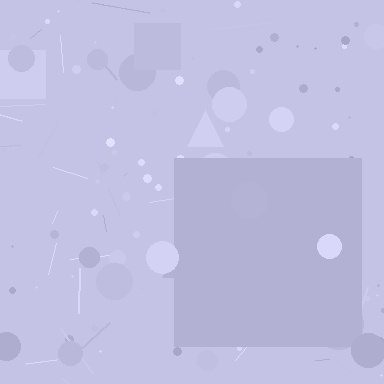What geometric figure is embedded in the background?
A square is embedded in the background.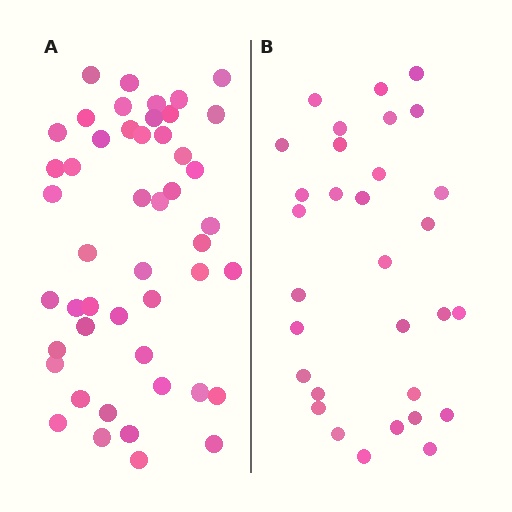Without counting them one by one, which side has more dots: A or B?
Region A (the left region) has more dots.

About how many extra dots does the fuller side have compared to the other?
Region A has approximately 15 more dots than region B.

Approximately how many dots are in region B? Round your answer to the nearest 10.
About 30 dots. (The exact count is 31, which rounds to 30.)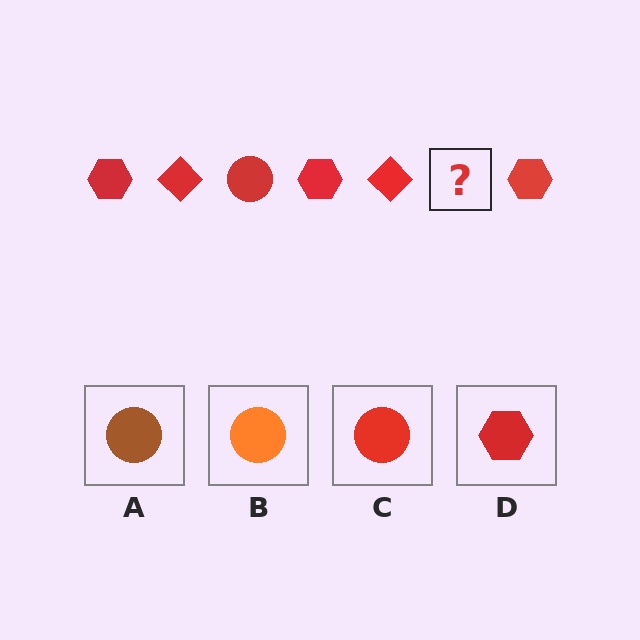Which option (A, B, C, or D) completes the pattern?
C.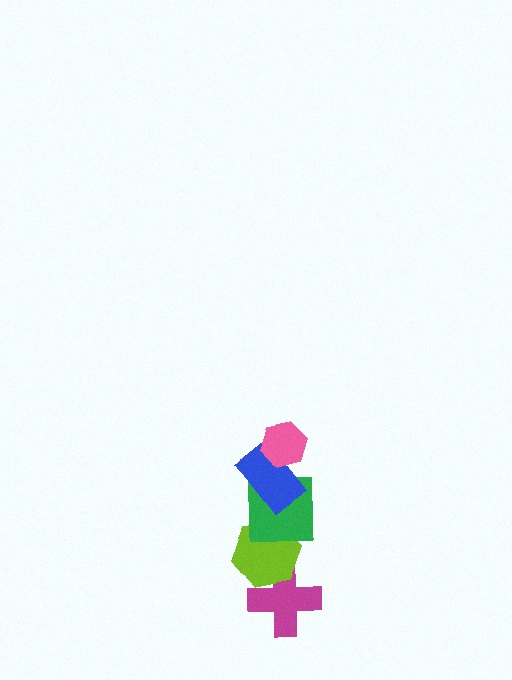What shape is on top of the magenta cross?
The lime hexagon is on top of the magenta cross.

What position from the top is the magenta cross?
The magenta cross is 5th from the top.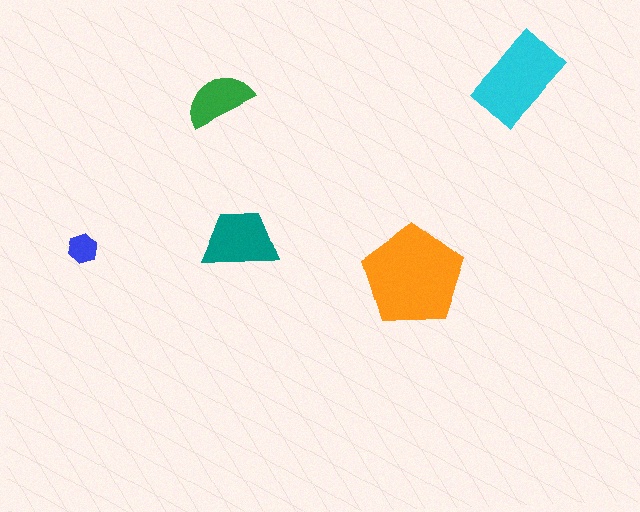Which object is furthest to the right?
The cyan rectangle is rightmost.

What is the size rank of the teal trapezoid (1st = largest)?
3rd.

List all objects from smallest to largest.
The blue hexagon, the green semicircle, the teal trapezoid, the cyan rectangle, the orange pentagon.